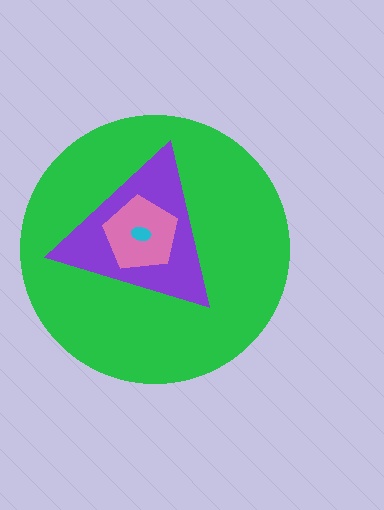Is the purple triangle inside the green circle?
Yes.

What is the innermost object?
The cyan ellipse.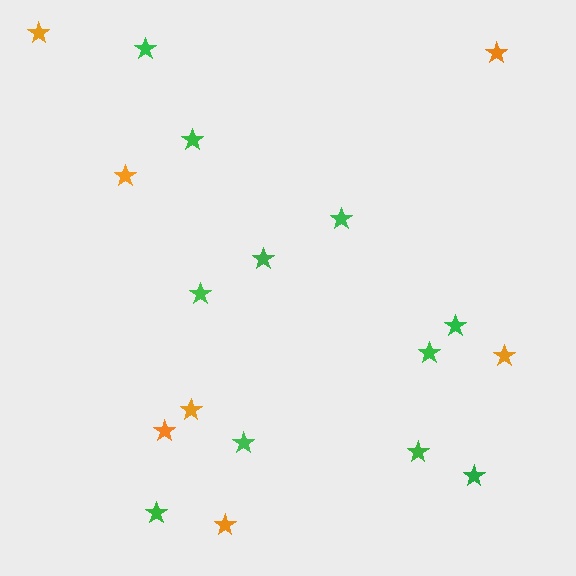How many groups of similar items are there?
There are 2 groups: one group of green stars (11) and one group of orange stars (7).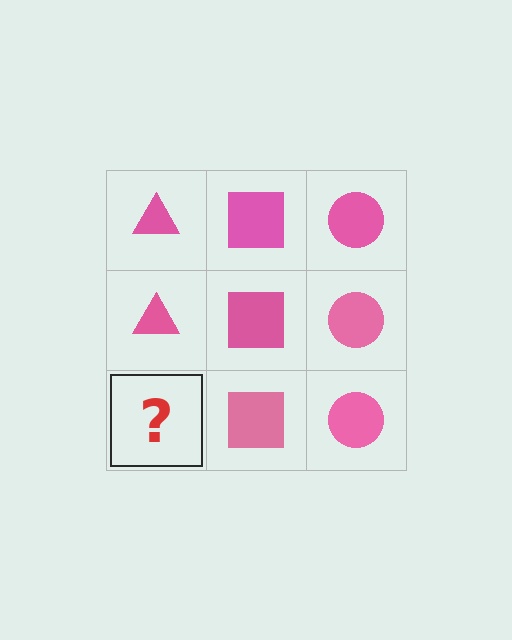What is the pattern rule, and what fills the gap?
The rule is that each column has a consistent shape. The gap should be filled with a pink triangle.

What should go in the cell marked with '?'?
The missing cell should contain a pink triangle.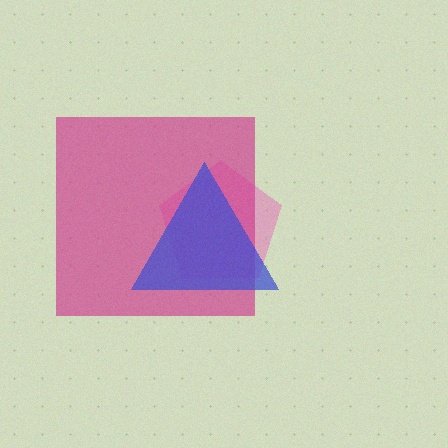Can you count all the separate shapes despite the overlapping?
Yes, there are 3 separate shapes.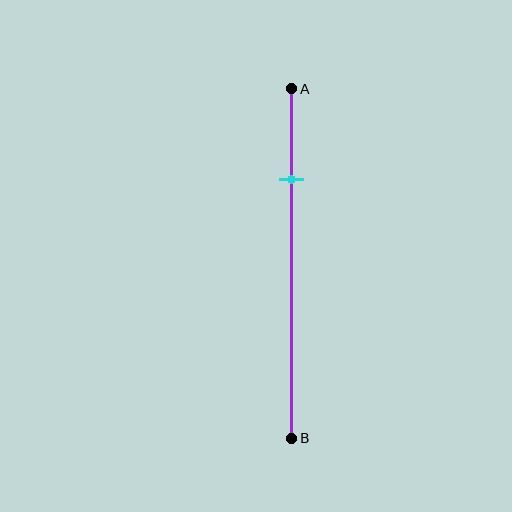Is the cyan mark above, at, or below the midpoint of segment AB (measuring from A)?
The cyan mark is above the midpoint of segment AB.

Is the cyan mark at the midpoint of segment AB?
No, the mark is at about 25% from A, not at the 50% midpoint.